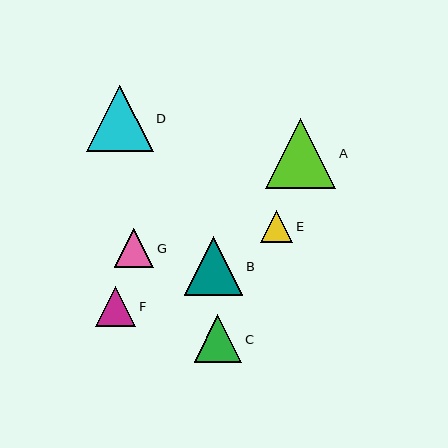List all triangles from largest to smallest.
From largest to smallest: A, D, B, C, F, G, E.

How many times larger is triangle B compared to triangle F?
Triangle B is approximately 1.5 times the size of triangle F.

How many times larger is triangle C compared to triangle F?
Triangle C is approximately 1.2 times the size of triangle F.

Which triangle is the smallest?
Triangle E is the smallest with a size of approximately 32 pixels.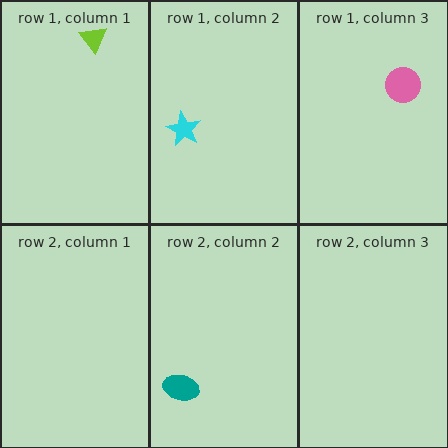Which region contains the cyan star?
The row 1, column 2 region.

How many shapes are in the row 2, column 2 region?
1.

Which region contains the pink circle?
The row 1, column 3 region.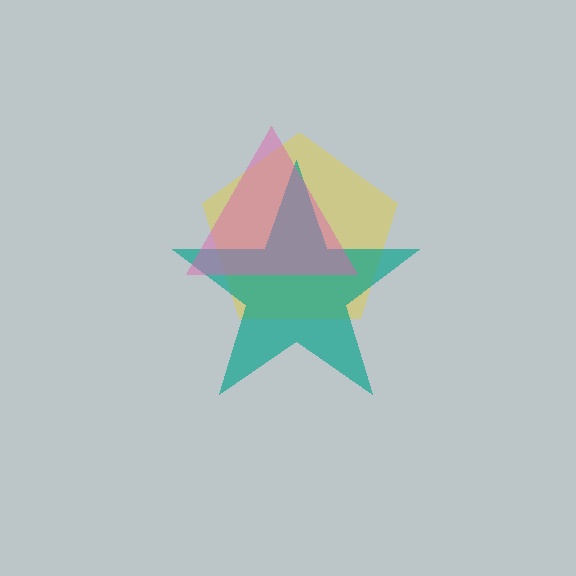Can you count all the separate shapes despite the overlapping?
Yes, there are 3 separate shapes.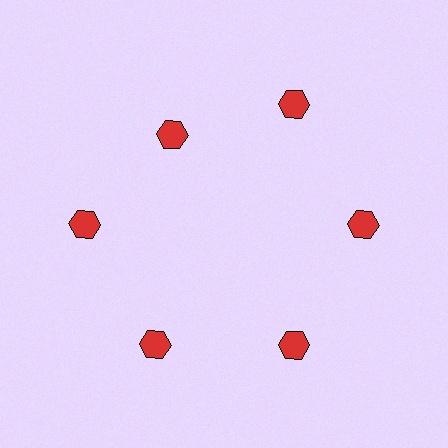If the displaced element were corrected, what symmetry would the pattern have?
It would have 6-fold rotational symmetry — the pattern would map onto itself every 60 degrees.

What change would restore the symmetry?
The symmetry would be restored by moving it outward, back onto the ring so that all 6 hexagons sit at equal angles and equal distance from the center.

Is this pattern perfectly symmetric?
No. The 6 red hexagons are arranged in a ring, but one element near the 11 o'clock position is pulled inward toward the center, breaking the 6-fold rotational symmetry.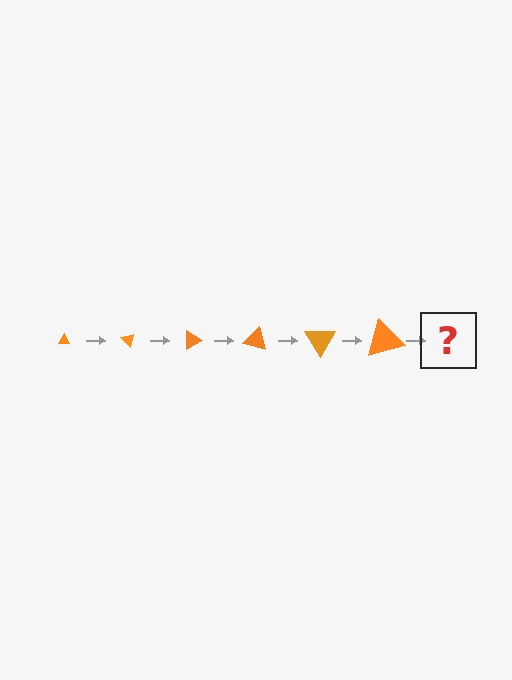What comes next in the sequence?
The next element should be a triangle, larger than the previous one and rotated 270 degrees from the start.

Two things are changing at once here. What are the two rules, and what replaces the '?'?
The two rules are that the triangle grows larger each step and it rotates 45 degrees each step. The '?' should be a triangle, larger than the previous one and rotated 270 degrees from the start.